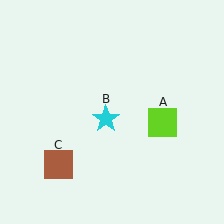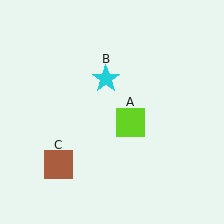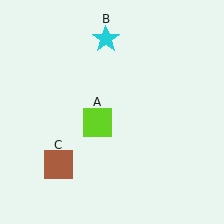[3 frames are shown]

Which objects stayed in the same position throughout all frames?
Brown square (object C) remained stationary.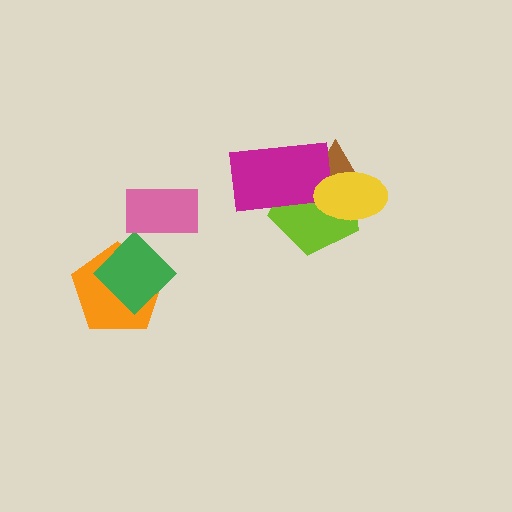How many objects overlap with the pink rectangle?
1 object overlaps with the pink rectangle.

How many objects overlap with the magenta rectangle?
3 objects overlap with the magenta rectangle.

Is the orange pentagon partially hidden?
Yes, it is partially covered by another shape.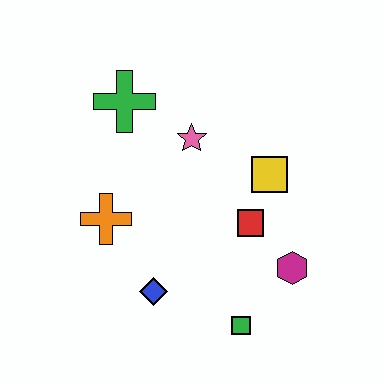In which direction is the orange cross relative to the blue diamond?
The orange cross is above the blue diamond.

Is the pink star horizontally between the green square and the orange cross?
Yes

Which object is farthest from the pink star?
The green square is farthest from the pink star.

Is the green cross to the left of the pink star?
Yes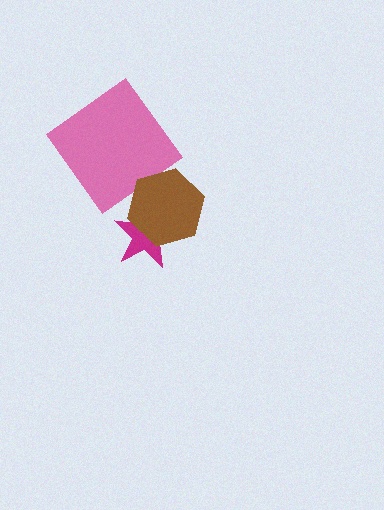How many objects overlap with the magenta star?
1 object overlaps with the magenta star.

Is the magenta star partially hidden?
Yes, it is partially covered by another shape.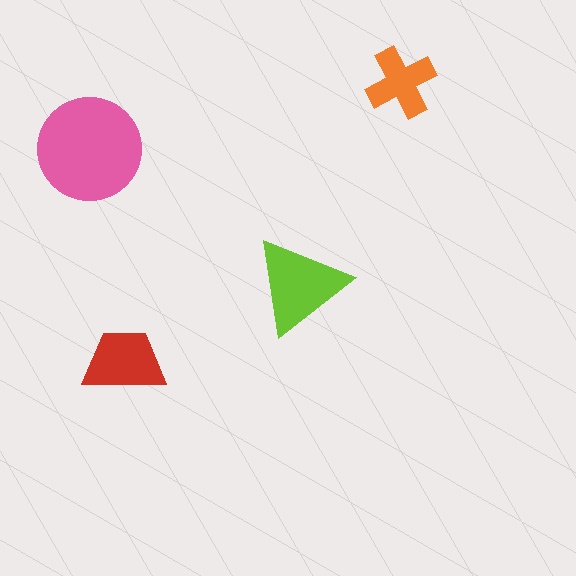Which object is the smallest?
The orange cross.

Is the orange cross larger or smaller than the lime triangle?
Smaller.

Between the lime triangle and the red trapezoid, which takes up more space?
The lime triangle.